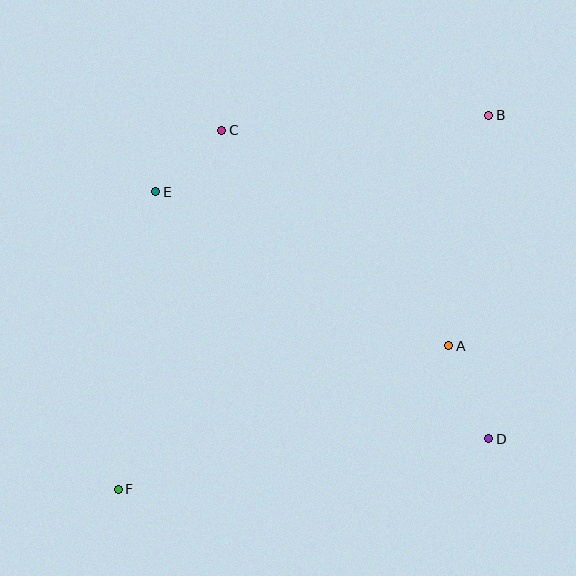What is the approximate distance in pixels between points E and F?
The distance between E and F is approximately 300 pixels.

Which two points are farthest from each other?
Points B and F are farthest from each other.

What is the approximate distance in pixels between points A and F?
The distance between A and F is approximately 360 pixels.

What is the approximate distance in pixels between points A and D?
The distance between A and D is approximately 101 pixels.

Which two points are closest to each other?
Points C and E are closest to each other.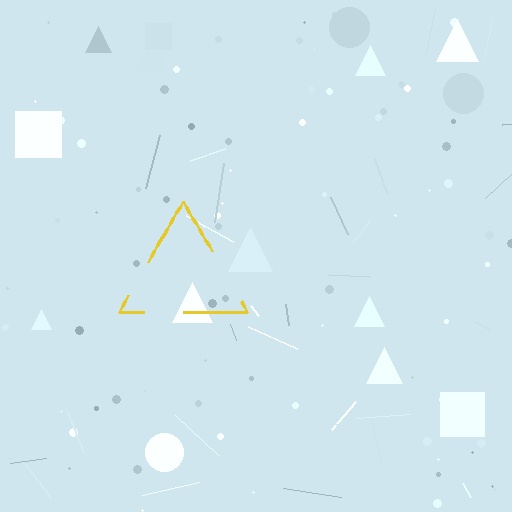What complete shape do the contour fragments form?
The contour fragments form a triangle.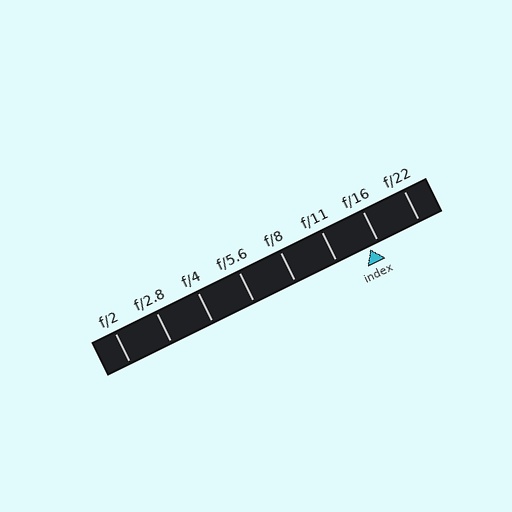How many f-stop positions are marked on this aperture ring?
There are 8 f-stop positions marked.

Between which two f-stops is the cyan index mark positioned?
The index mark is between f/11 and f/16.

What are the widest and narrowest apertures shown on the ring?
The widest aperture shown is f/2 and the narrowest is f/22.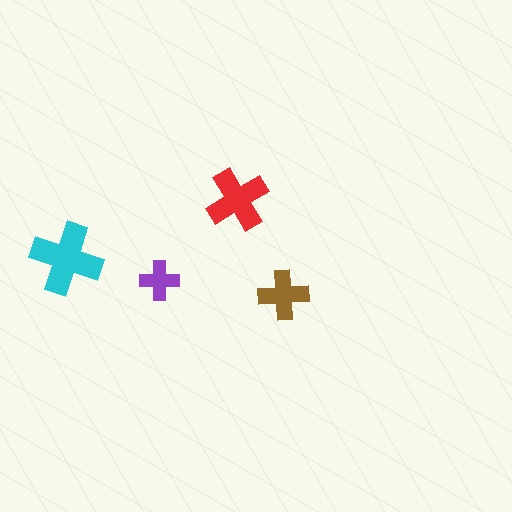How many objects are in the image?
There are 4 objects in the image.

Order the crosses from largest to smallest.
the cyan one, the red one, the brown one, the purple one.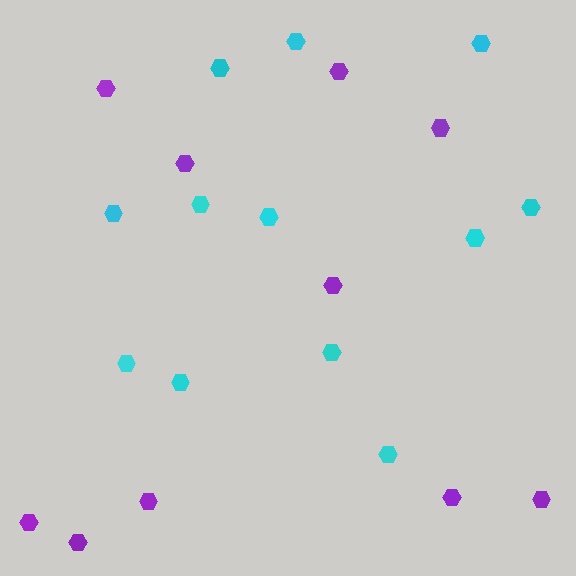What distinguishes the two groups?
There are 2 groups: one group of cyan hexagons (12) and one group of purple hexagons (10).